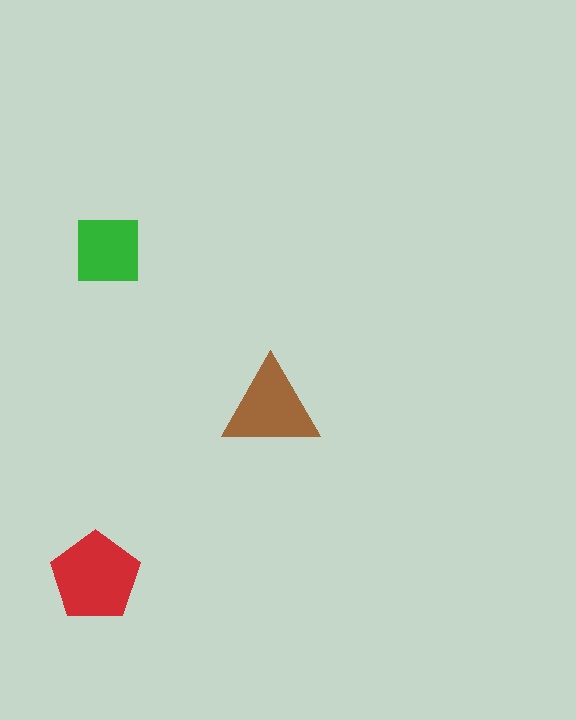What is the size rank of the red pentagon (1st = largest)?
1st.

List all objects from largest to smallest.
The red pentagon, the brown triangle, the green square.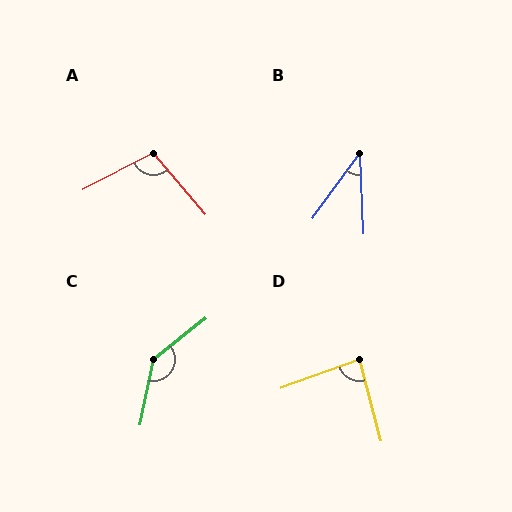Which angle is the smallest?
B, at approximately 39 degrees.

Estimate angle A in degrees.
Approximately 103 degrees.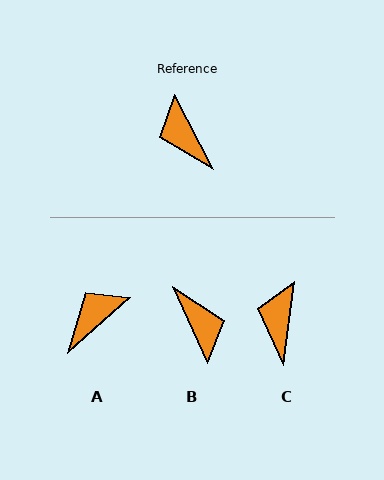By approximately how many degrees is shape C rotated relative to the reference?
Approximately 34 degrees clockwise.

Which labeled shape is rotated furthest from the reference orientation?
B, about 178 degrees away.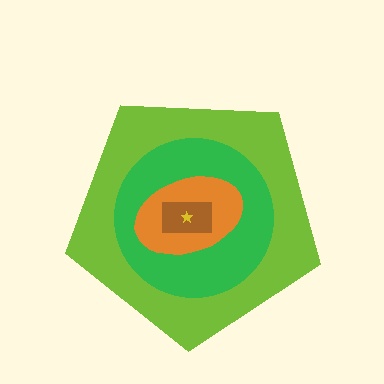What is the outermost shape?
The lime pentagon.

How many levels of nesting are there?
5.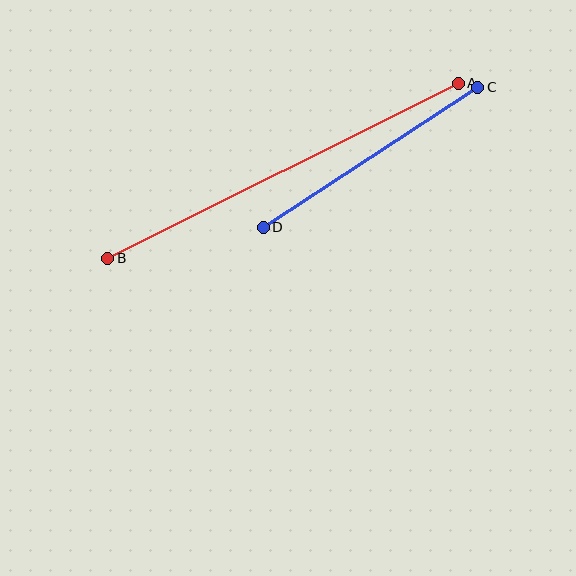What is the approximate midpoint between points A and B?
The midpoint is at approximately (283, 171) pixels.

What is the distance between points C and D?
The distance is approximately 256 pixels.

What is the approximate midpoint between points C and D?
The midpoint is at approximately (371, 157) pixels.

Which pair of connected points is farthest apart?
Points A and B are farthest apart.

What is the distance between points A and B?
The distance is approximately 392 pixels.